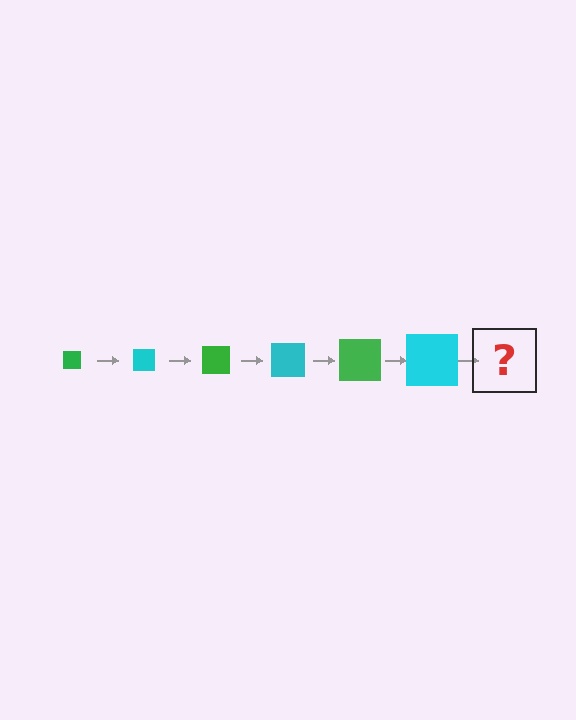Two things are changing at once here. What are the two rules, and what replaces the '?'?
The two rules are that the square grows larger each step and the color cycles through green and cyan. The '?' should be a green square, larger than the previous one.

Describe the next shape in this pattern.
It should be a green square, larger than the previous one.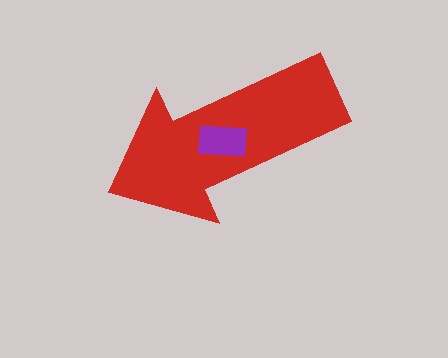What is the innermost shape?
The purple rectangle.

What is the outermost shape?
The red arrow.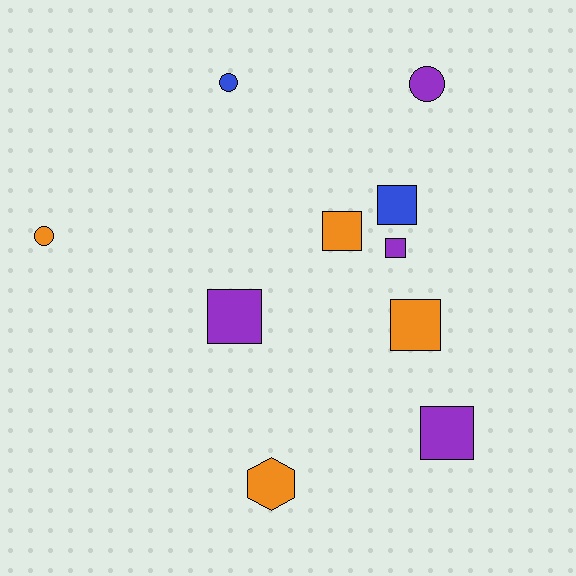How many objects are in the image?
There are 10 objects.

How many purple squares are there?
There are 3 purple squares.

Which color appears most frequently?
Orange, with 4 objects.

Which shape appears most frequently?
Square, with 6 objects.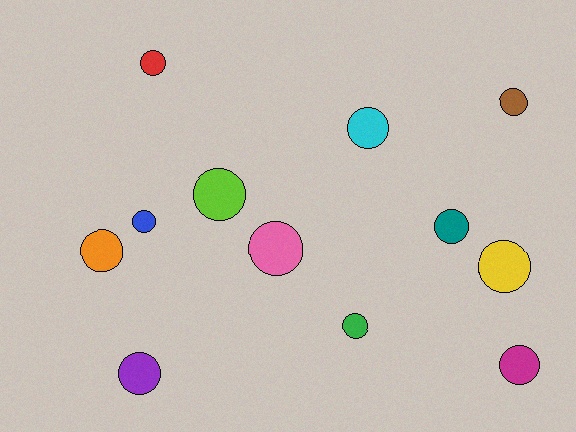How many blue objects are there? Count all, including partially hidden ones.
There is 1 blue object.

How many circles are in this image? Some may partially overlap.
There are 12 circles.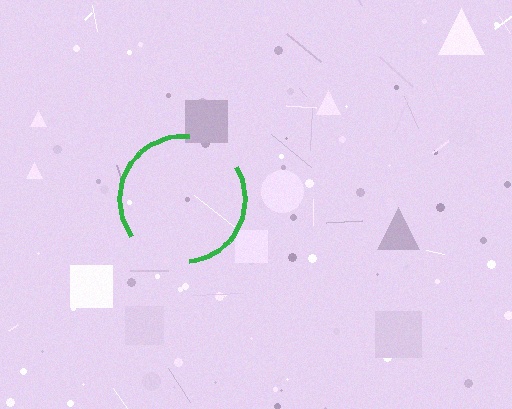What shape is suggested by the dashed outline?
The dashed outline suggests a circle.